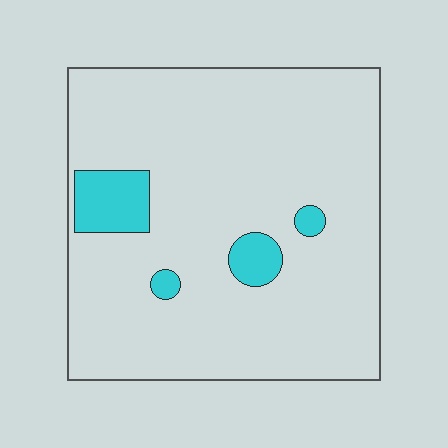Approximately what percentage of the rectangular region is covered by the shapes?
Approximately 10%.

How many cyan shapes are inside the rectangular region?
4.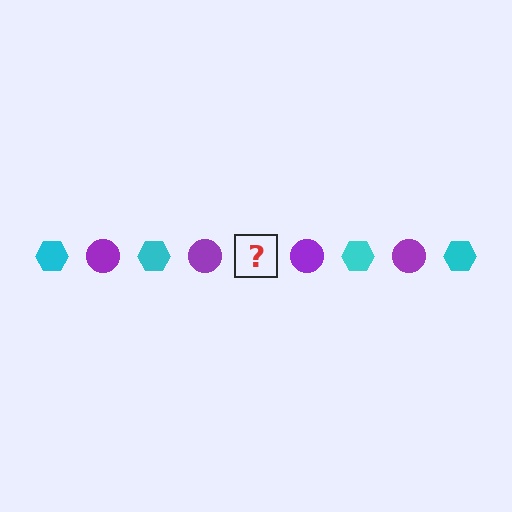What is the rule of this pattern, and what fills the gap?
The rule is that the pattern alternates between cyan hexagon and purple circle. The gap should be filled with a cyan hexagon.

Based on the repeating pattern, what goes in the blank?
The blank should be a cyan hexagon.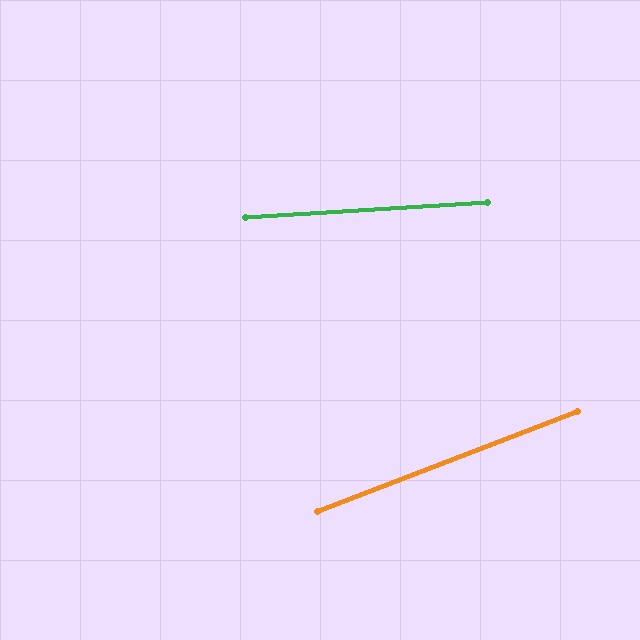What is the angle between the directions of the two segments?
Approximately 18 degrees.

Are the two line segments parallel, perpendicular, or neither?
Neither parallel nor perpendicular — they differ by about 18°.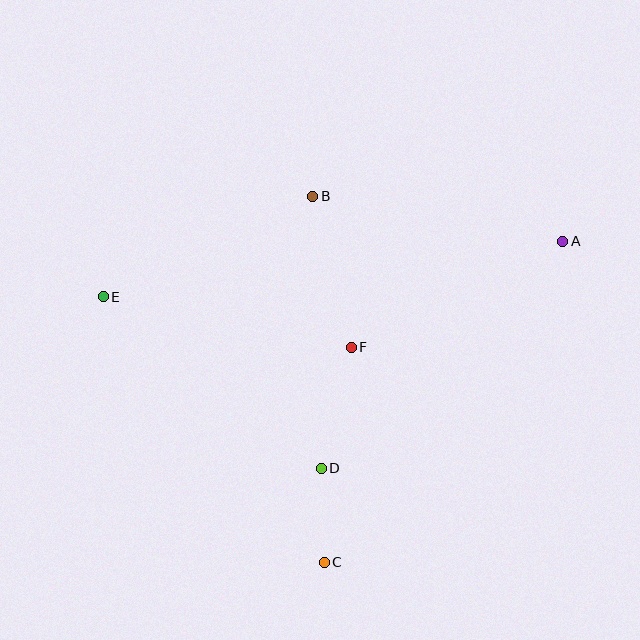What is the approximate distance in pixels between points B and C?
The distance between B and C is approximately 366 pixels.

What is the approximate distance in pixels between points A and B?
The distance between A and B is approximately 254 pixels.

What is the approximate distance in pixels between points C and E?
The distance between C and E is approximately 346 pixels.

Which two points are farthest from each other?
Points A and E are farthest from each other.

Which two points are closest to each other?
Points C and D are closest to each other.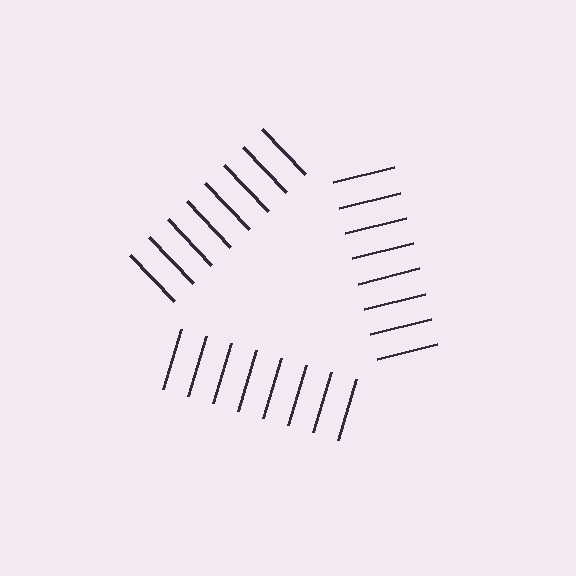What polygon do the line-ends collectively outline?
An illusory triangle — the line segments terminate on its edges but no continuous stroke is drawn.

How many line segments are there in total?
24 — 8 along each of the 3 edges.